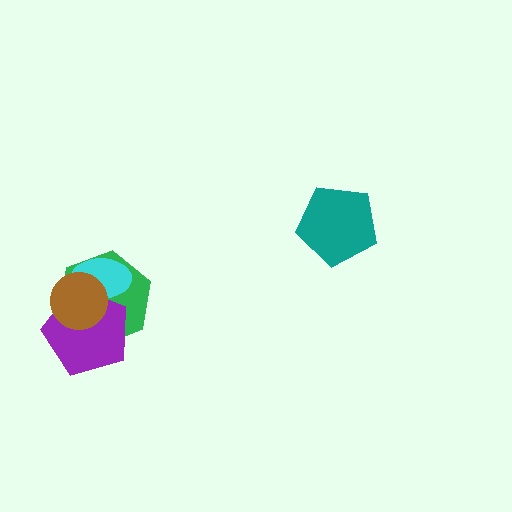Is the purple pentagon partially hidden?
Yes, it is partially covered by another shape.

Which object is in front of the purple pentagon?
The brown circle is in front of the purple pentagon.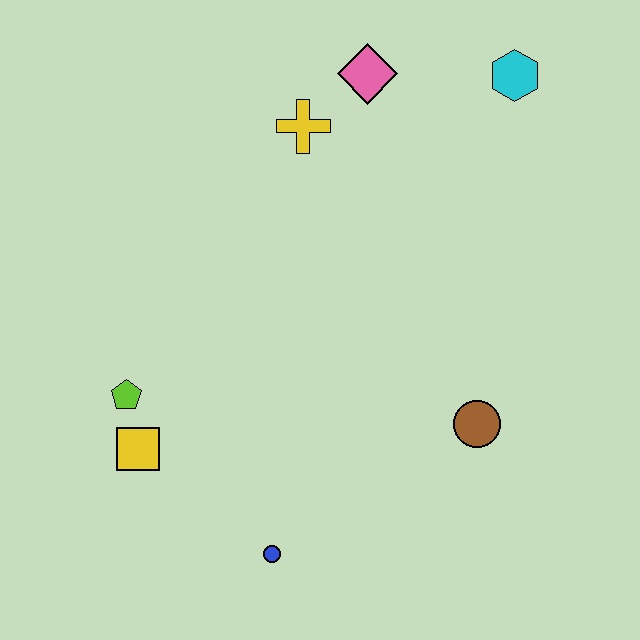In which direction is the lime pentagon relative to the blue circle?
The lime pentagon is above the blue circle.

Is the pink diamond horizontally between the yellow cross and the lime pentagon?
No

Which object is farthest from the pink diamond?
The blue circle is farthest from the pink diamond.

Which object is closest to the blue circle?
The yellow square is closest to the blue circle.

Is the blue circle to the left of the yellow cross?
Yes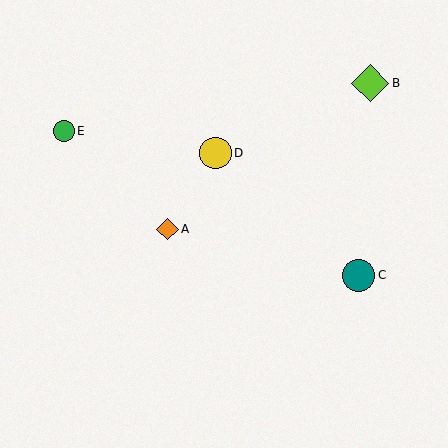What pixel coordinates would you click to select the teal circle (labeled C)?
Click at (358, 275) to select the teal circle C.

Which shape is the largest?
The lime diamond (labeled B) is the largest.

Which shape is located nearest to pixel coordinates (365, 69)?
The lime diamond (labeled B) at (370, 83) is nearest to that location.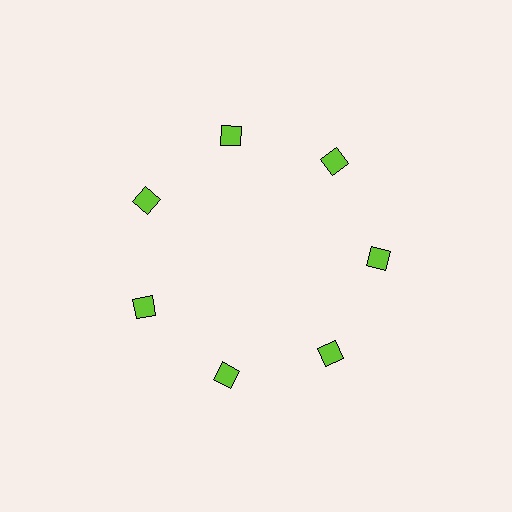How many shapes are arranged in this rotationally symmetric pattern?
There are 7 shapes, arranged in 7 groups of 1.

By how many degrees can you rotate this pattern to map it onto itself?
The pattern maps onto itself every 51 degrees of rotation.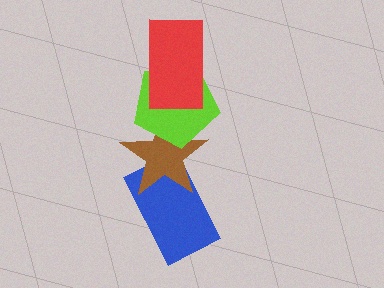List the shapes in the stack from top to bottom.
From top to bottom: the red rectangle, the lime pentagon, the brown star, the blue rectangle.